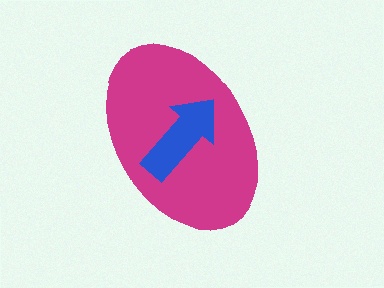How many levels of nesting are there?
2.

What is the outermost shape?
The magenta ellipse.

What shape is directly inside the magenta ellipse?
The blue arrow.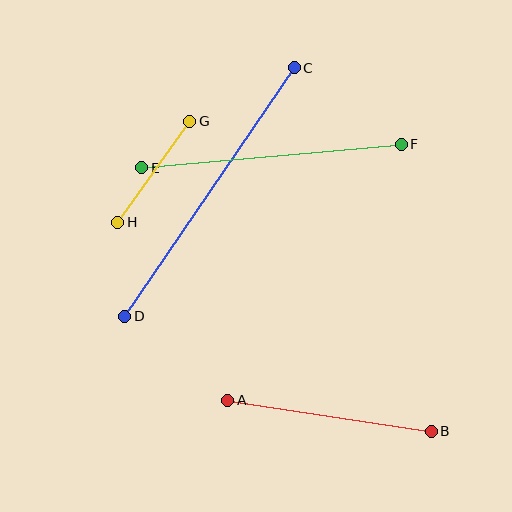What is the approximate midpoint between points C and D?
The midpoint is at approximately (210, 192) pixels.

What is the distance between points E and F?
The distance is approximately 260 pixels.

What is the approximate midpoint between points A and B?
The midpoint is at approximately (330, 416) pixels.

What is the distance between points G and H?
The distance is approximately 124 pixels.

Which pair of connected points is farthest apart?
Points C and D are farthest apart.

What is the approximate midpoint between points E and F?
The midpoint is at approximately (271, 156) pixels.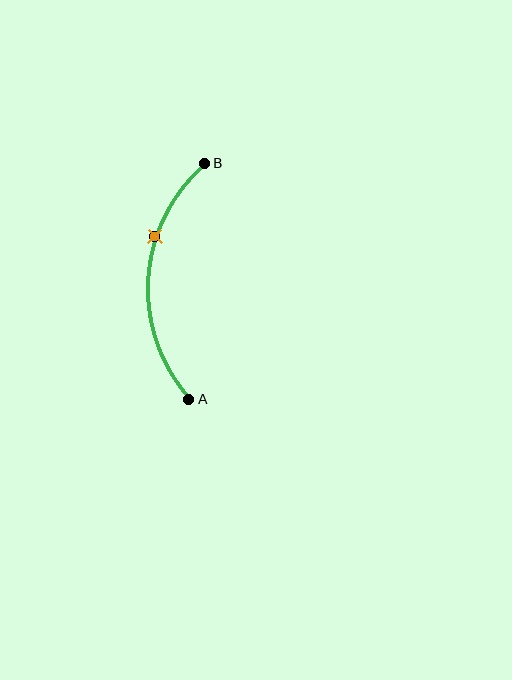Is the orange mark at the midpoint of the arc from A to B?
No. The orange mark lies on the arc but is closer to endpoint B. The arc midpoint would be at the point on the curve equidistant along the arc from both A and B.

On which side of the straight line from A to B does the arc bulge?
The arc bulges to the left of the straight line connecting A and B.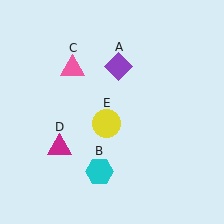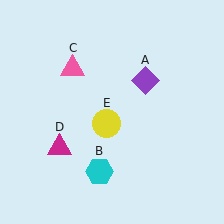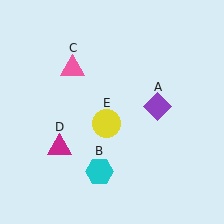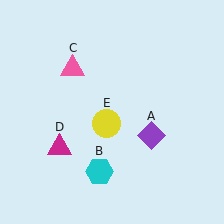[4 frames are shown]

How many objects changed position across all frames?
1 object changed position: purple diamond (object A).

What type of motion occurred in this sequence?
The purple diamond (object A) rotated clockwise around the center of the scene.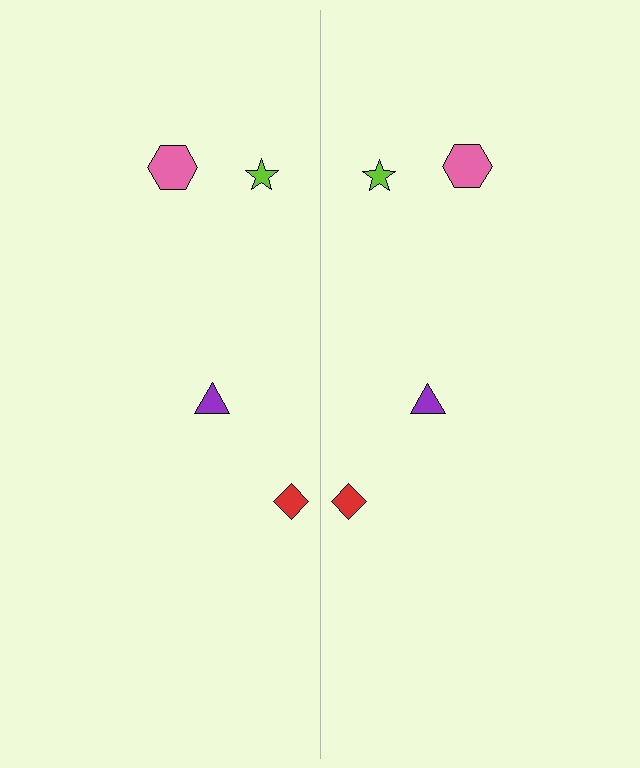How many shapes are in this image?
There are 8 shapes in this image.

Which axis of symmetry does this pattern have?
The pattern has a vertical axis of symmetry running through the center of the image.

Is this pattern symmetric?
Yes, this pattern has bilateral (reflection) symmetry.